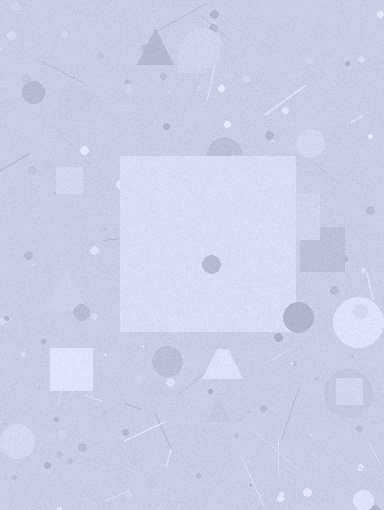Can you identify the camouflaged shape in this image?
The camouflaged shape is a square.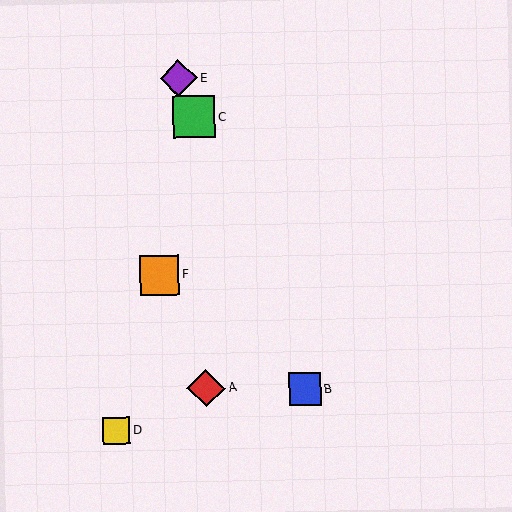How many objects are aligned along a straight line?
3 objects (B, C, E) are aligned along a straight line.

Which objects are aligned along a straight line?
Objects B, C, E are aligned along a straight line.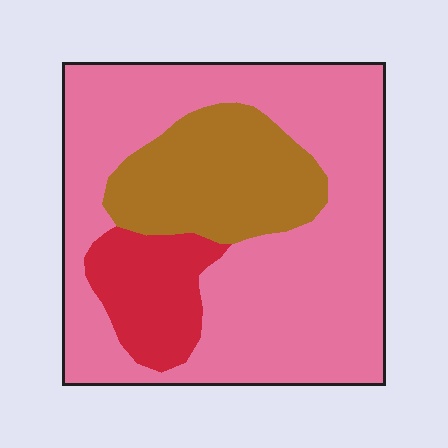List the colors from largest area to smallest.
From largest to smallest: pink, brown, red.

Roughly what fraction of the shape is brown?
Brown takes up about one fifth (1/5) of the shape.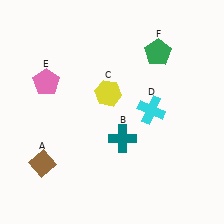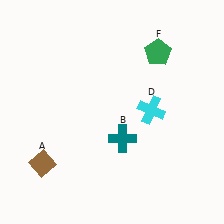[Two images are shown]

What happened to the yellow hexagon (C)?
The yellow hexagon (C) was removed in Image 2. It was in the top-left area of Image 1.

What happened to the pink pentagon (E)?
The pink pentagon (E) was removed in Image 2. It was in the top-left area of Image 1.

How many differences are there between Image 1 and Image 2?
There are 2 differences between the two images.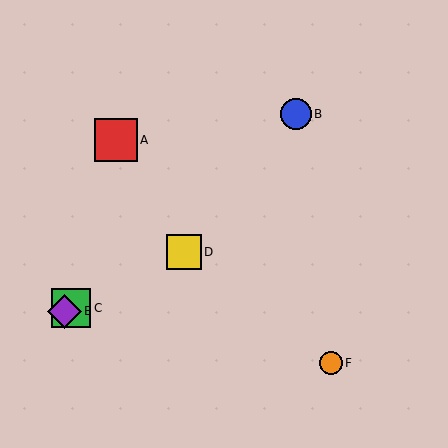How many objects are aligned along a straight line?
3 objects (C, D, E) are aligned along a straight line.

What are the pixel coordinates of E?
Object E is at (64, 311).